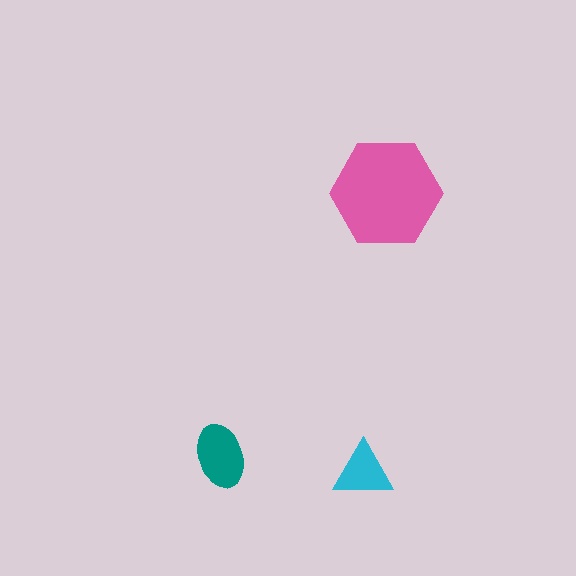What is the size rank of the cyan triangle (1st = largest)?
3rd.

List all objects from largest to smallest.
The pink hexagon, the teal ellipse, the cyan triangle.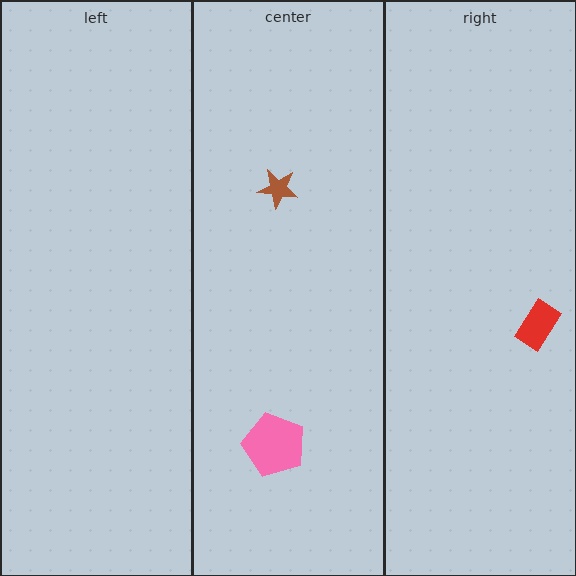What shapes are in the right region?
The red rectangle.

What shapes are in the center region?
The pink pentagon, the brown star.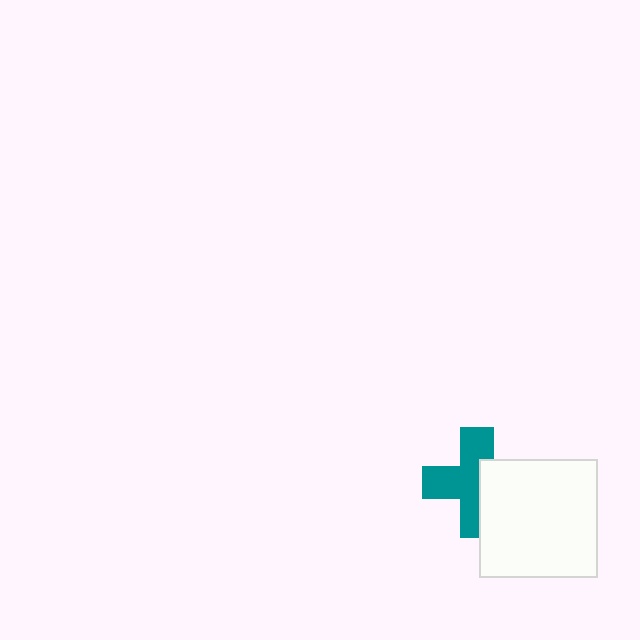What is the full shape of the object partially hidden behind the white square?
The partially hidden object is a teal cross.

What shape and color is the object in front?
The object in front is a white square.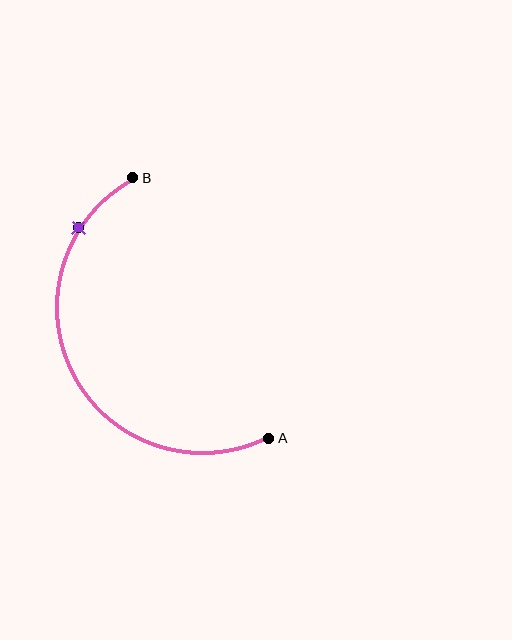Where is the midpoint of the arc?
The arc midpoint is the point on the curve farthest from the straight line joining A and B. It sits to the left of that line.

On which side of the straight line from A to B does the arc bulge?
The arc bulges to the left of the straight line connecting A and B.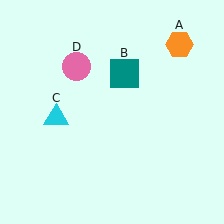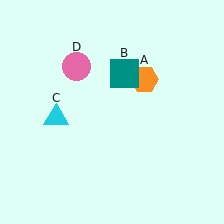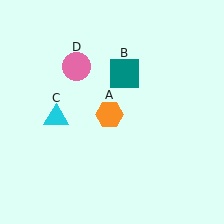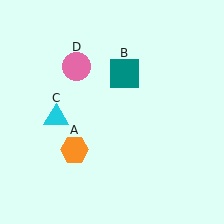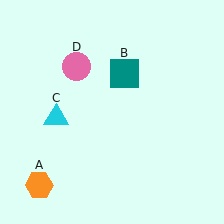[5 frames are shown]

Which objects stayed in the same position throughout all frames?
Teal square (object B) and cyan triangle (object C) and pink circle (object D) remained stationary.